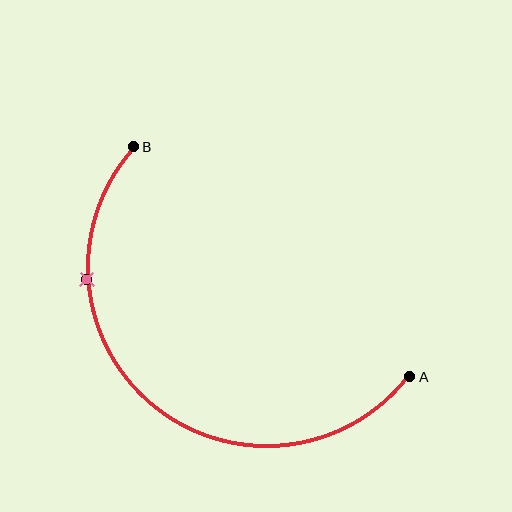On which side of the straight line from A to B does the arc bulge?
The arc bulges below and to the left of the straight line connecting A and B.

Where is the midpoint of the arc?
The arc midpoint is the point on the curve farthest from the straight line joining A and B. It sits below and to the left of that line.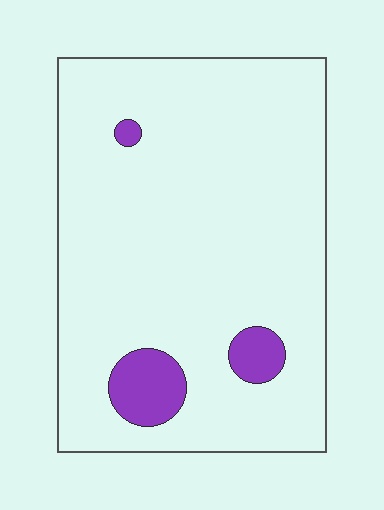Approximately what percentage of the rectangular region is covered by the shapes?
Approximately 10%.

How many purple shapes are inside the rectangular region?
3.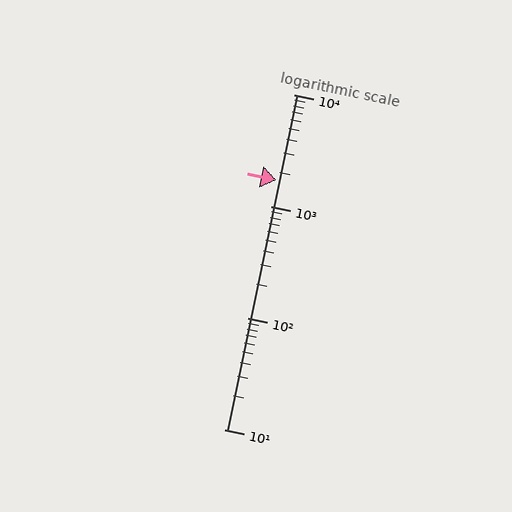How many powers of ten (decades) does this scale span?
The scale spans 3 decades, from 10 to 10000.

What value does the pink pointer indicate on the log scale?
The pointer indicates approximately 1700.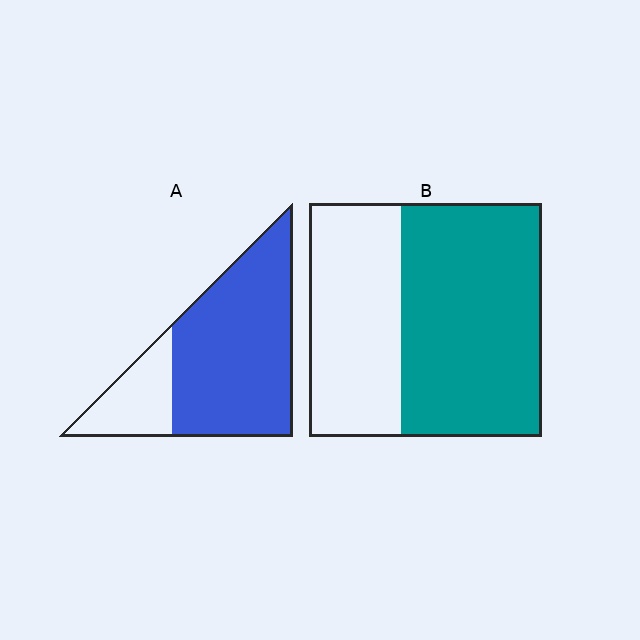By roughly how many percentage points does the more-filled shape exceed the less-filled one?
By roughly 15 percentage points (A over B).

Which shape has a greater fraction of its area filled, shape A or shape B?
Shape A.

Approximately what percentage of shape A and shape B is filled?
A is approximately 75% and B is approximately 60%.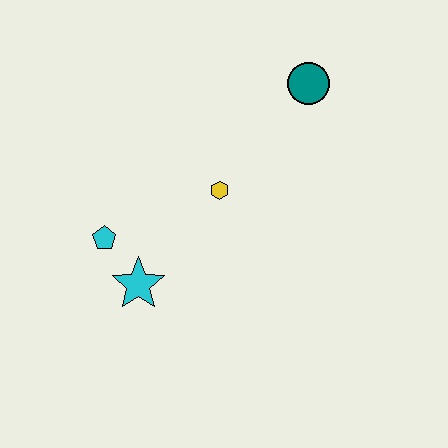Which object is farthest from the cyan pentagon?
The teal circle is farthest from the cyan pentagon.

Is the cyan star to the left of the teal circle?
Yes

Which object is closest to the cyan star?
The cyan pentagon is closest to the cyan star.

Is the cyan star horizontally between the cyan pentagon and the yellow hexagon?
Yes